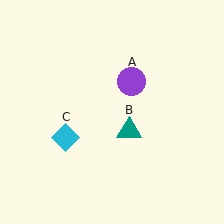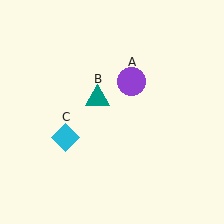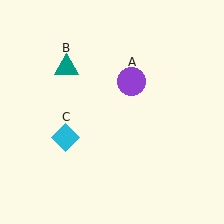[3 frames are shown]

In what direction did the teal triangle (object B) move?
The teal triangle (object B) moved up and to the left.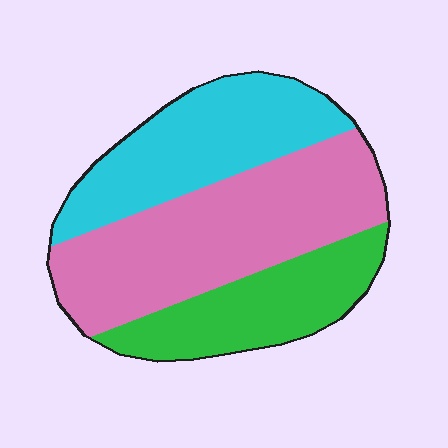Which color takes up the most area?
Pink, at roughly 45%.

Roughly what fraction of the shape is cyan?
Cyan takes up between a sixth and a third of the shape.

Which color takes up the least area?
Green, at roughly 25%.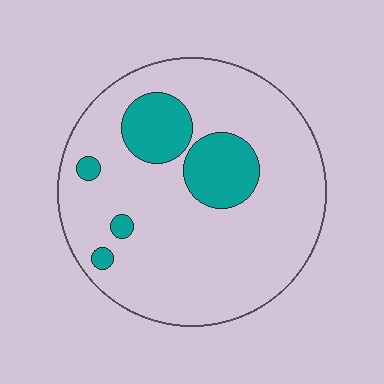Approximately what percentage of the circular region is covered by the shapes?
Approximately 20%.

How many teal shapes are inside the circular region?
5.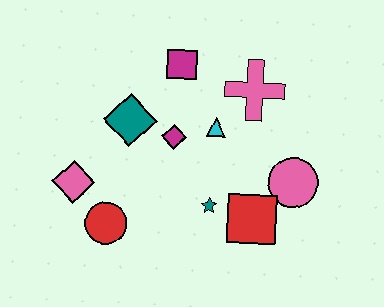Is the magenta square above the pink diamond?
Yes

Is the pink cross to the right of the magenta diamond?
Yes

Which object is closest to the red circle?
The pink diamond is closest to the red circle.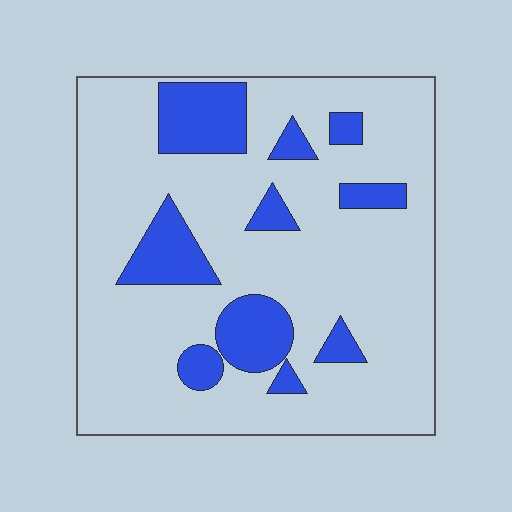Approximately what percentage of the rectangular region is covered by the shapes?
Approximately 20%.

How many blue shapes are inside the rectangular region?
10.